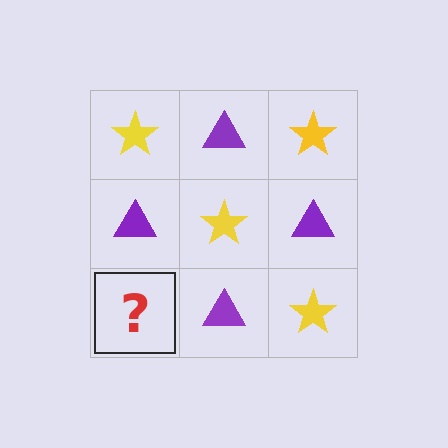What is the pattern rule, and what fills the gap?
The rule is that it alternates yellow star and purple triangle in a checkerboard pattern. The gap should be filled with a yellow star.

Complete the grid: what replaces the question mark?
The question mark should be replaced with a yellow star.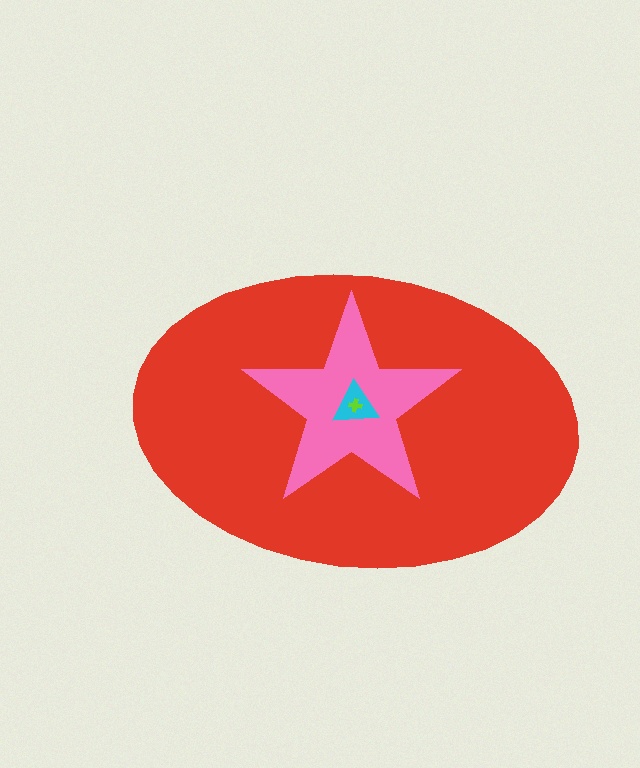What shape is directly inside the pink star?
The cyan triangle.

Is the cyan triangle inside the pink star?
Yes.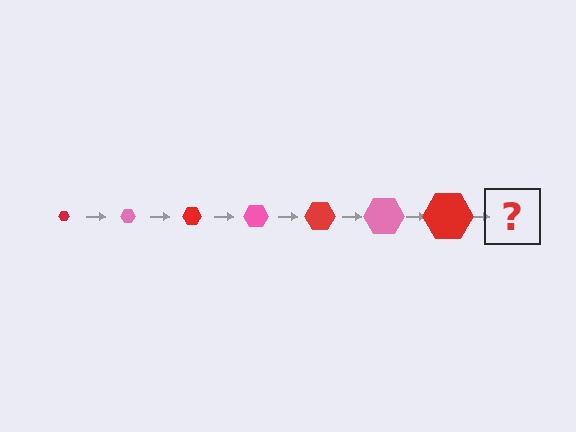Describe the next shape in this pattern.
It should be a pink hexagon, larger than the previous one.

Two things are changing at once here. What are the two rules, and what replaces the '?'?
The two rules are that the hexagon grows larger each step and the color cycles through red and pink. The '?' should be a pink hexagon, larger than the previous one.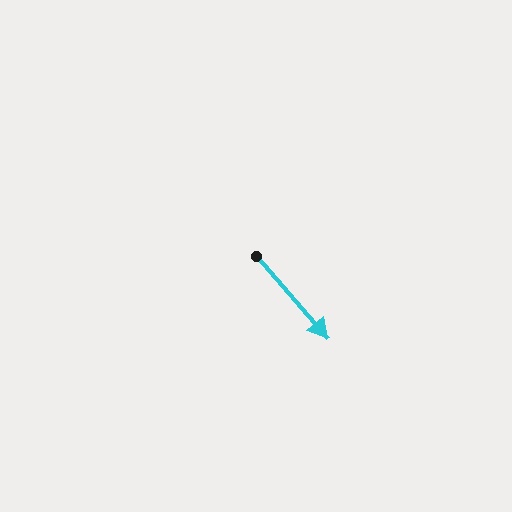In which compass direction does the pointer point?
Southeast.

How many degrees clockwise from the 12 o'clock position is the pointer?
Approximately 139 degrees.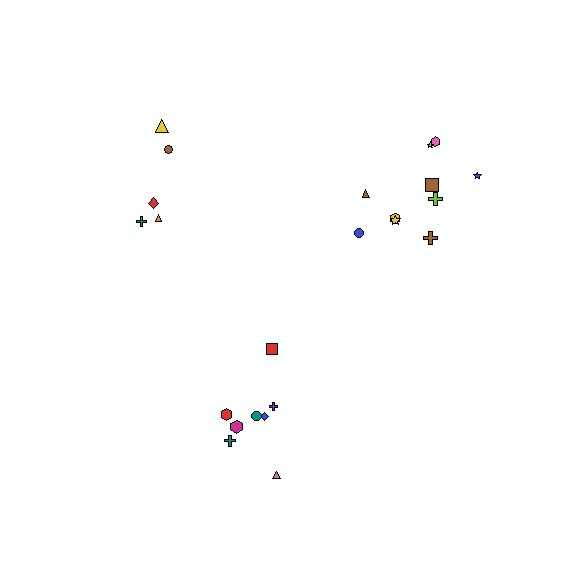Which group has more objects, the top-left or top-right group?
The top-right group.